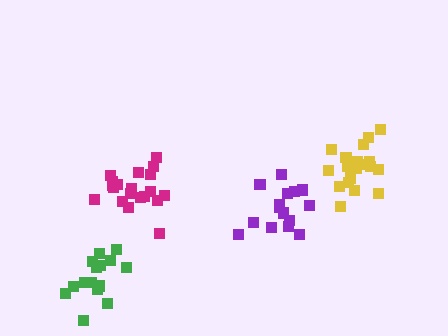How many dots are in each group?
Group 1: 16 dots, Group 2: 20 dots, Group 3: 20 dots, Group 4: 15 dots (71 total).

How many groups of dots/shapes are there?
There are 4 groups.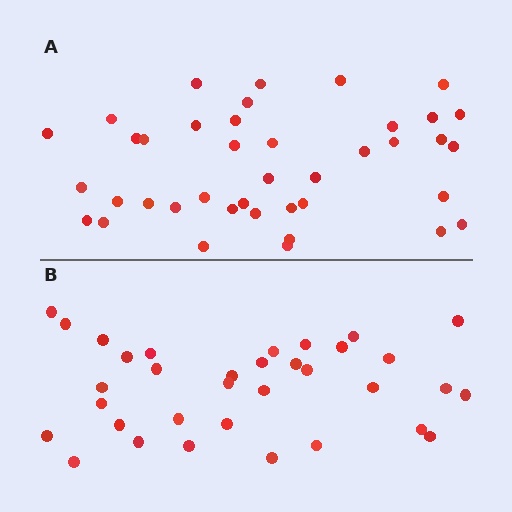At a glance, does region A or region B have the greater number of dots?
Region A (the top region) has more dots.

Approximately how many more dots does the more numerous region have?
Region A has about 6 more dots than region B.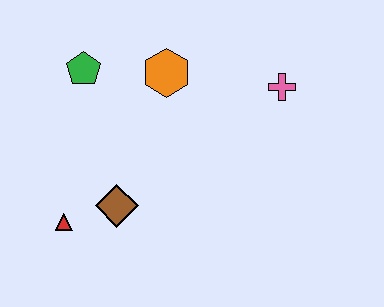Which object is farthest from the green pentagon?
The pink cross is farthest from the green pentagon.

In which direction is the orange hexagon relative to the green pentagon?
The orange hexagon is to the right of the green pentagon.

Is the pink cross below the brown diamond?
No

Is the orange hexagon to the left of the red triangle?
No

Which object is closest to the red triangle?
The brown diamond is closest to the red triangle.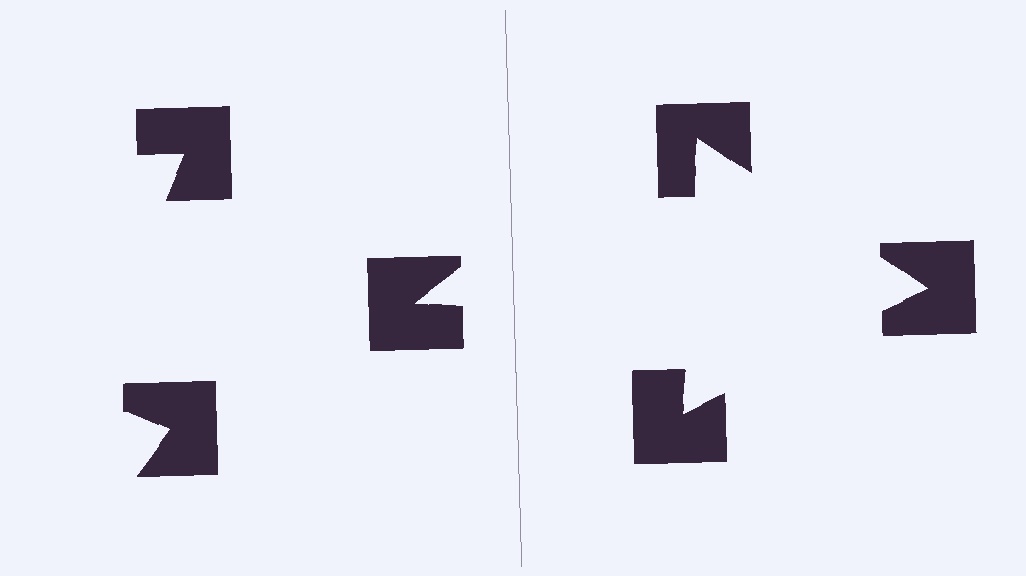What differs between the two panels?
The notched squares are positioned identically on both sides; only the wedge orientations differ. On the right they align to a triangle; on the left they are misaligned.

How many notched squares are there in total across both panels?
6 — 3 on each side.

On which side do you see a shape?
An illusory triangle appears on the right side. On the left side the wedge cuts are rotated, so no coherent shape forms.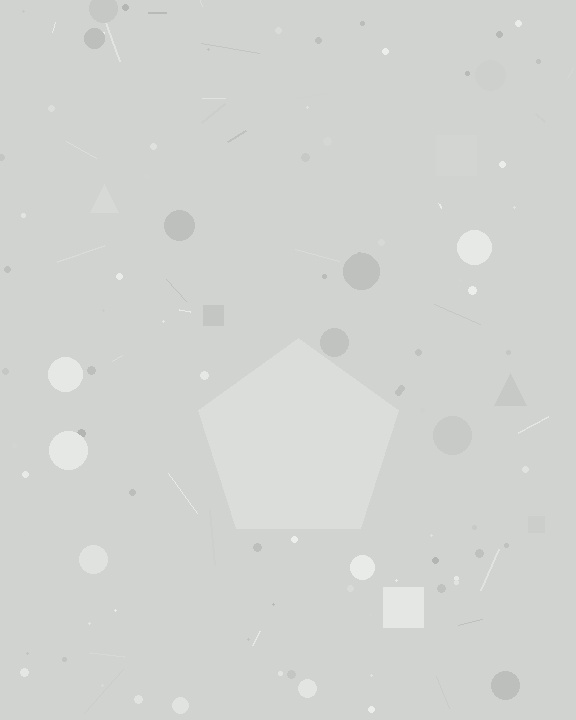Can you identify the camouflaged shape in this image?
The camouflaged shape is a pentagon.